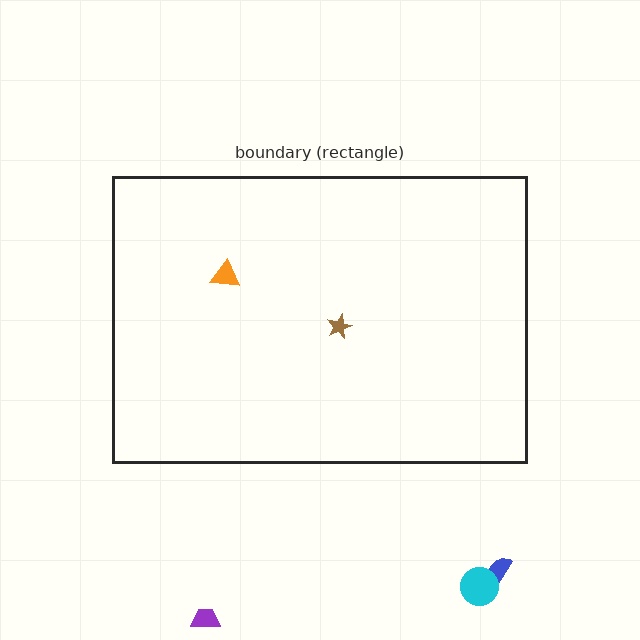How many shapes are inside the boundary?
2 inside, 3 outside.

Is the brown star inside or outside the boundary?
Inside.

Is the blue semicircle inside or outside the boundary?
Outside.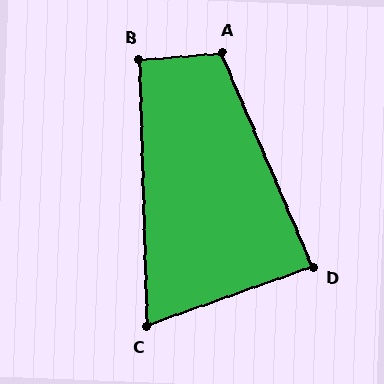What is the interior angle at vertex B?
Approximately 93 degrees (approximately right).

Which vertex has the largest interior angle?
A, at approximately 108 degrees.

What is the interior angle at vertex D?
Approximately 87 degrees (approximately right).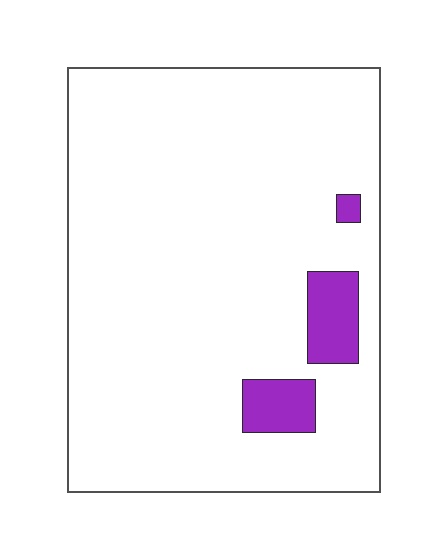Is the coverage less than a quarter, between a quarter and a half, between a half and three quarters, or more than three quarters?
Less than a quarter.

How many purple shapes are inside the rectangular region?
3.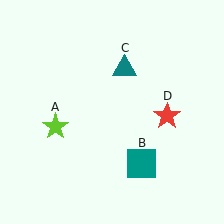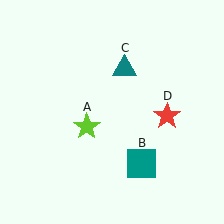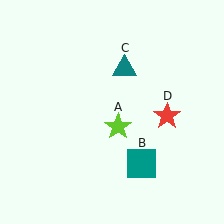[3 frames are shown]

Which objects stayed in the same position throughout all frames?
Teal square (object B) and teal triangle (object C) and red star (object D) remained stationary.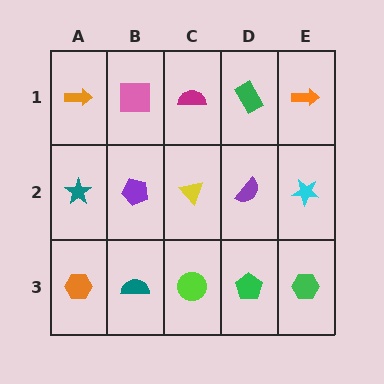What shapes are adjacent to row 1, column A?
A teal star (row 2, column A), a pink square (row 1, column B).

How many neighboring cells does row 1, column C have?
3.